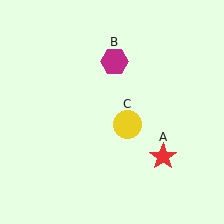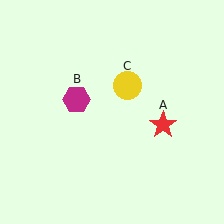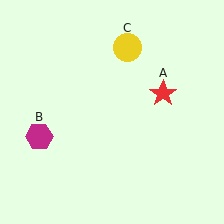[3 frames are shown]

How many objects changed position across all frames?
3 objects changed position: red star (object A), magenta hexagon (object B), yellow circle (object C).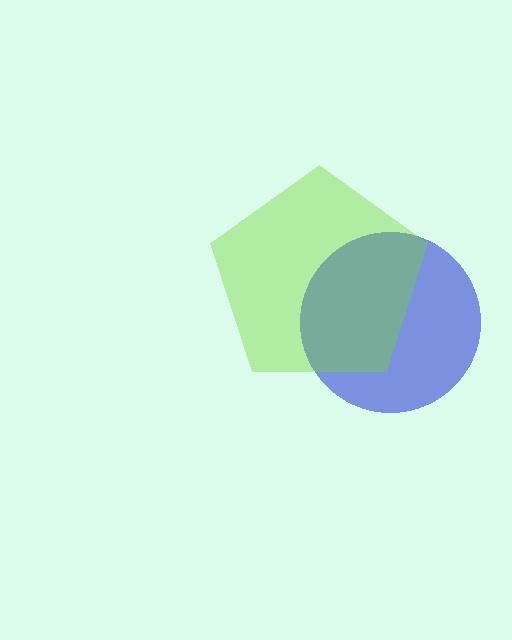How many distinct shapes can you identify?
There are 2 distinct shapes: a blue circle, a lime pentagon.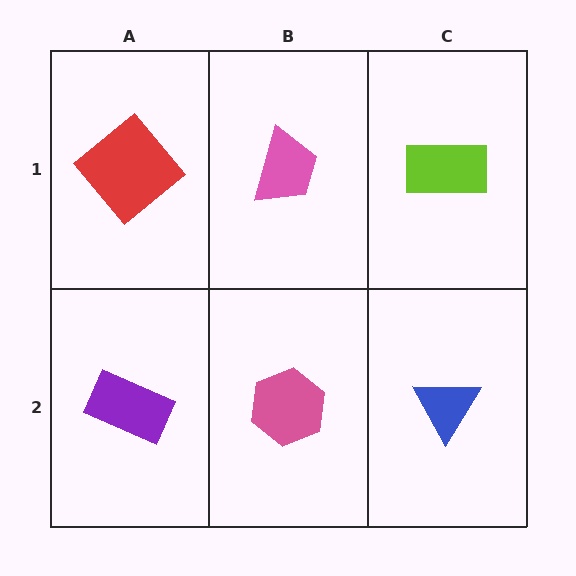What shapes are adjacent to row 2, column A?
A red diamond (row 1, column A), a pink hexagon (row 2, column B).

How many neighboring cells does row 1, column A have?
2.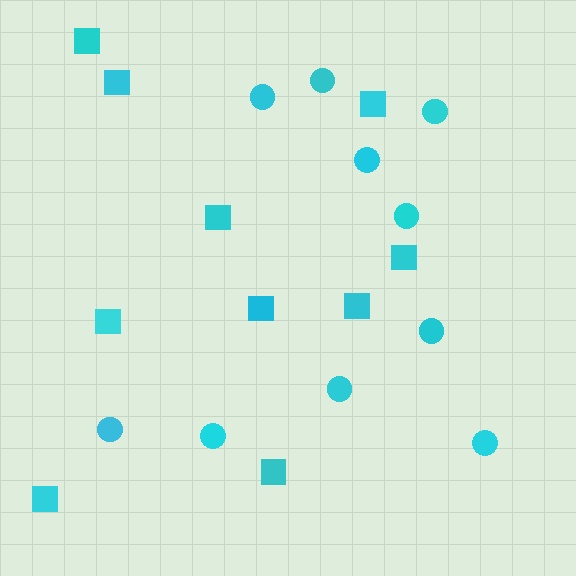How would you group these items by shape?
There are 2 groups: one group of squares (10) and one group of circles (10).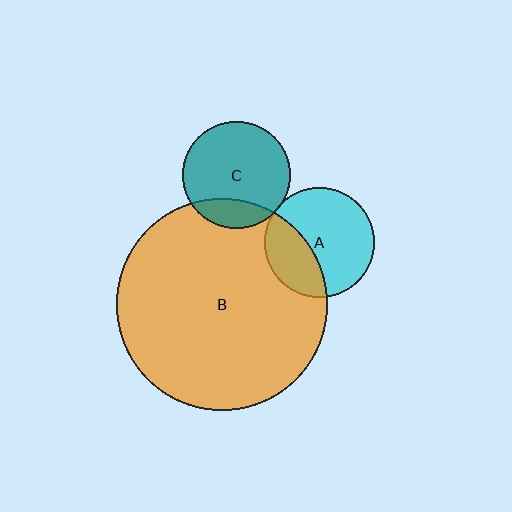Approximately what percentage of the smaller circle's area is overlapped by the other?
Approximately 20%.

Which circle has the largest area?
Circle B (orange).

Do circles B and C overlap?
Yes.